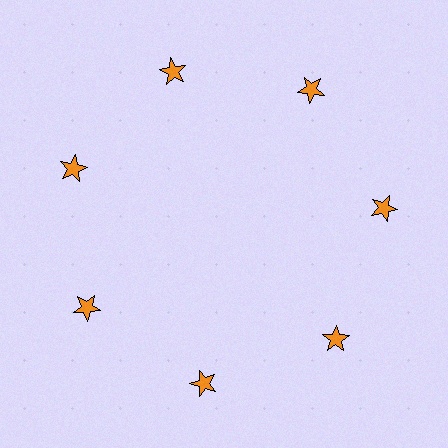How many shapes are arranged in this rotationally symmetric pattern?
There are 7 shapes, arranged in 7 groups of 1.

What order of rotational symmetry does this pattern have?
This pattern has 7-fold rotational symmetry.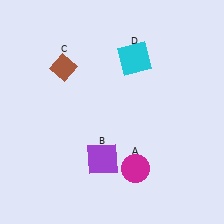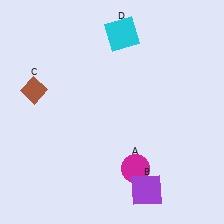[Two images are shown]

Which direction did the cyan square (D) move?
The cyan square (D) moved up.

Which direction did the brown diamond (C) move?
The brown diamond (C) moved left.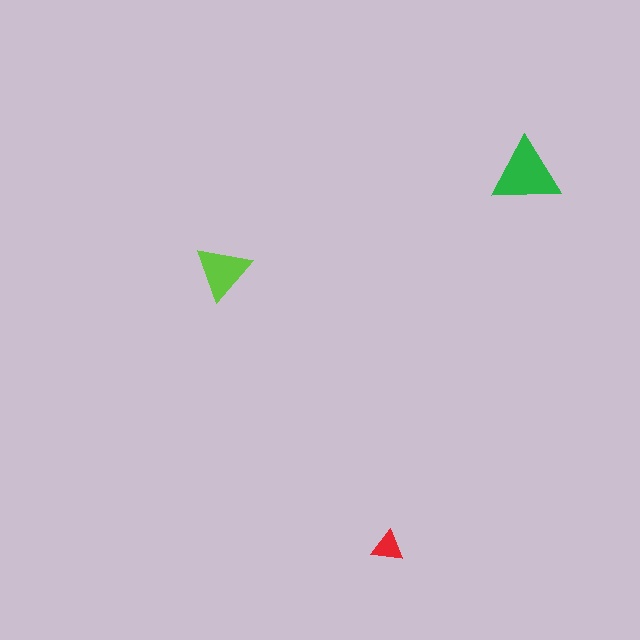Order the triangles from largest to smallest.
the green one, the lime one, the red one.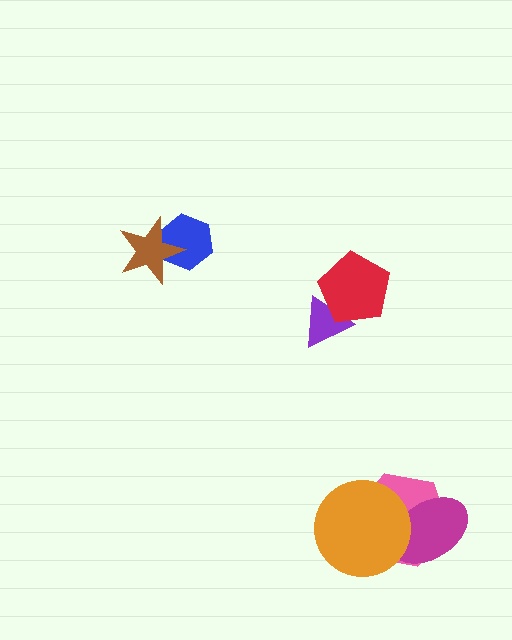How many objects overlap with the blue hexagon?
1 object overlaps with the blue hexagon.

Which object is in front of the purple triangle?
The red pentagon is in front of the purple triangle.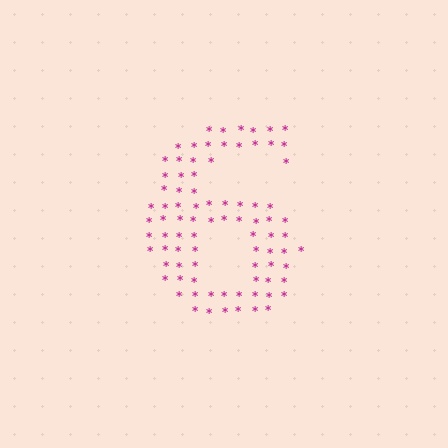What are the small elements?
The small elements are asterisks.